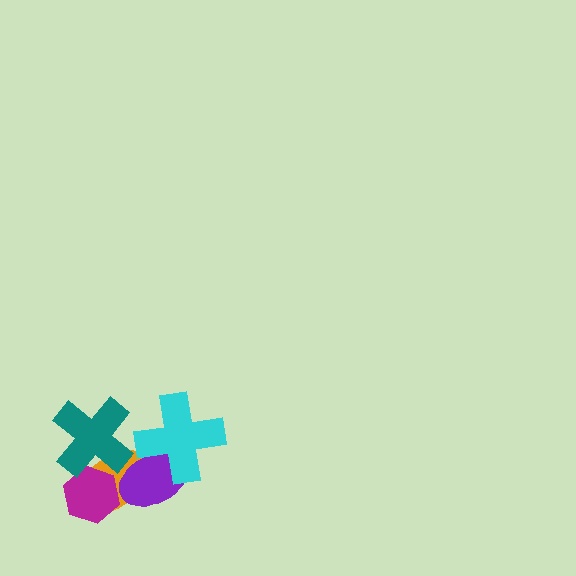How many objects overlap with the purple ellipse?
2 objects overlap with the purple ellipse.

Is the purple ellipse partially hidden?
Yes, it is partially covered by another shape.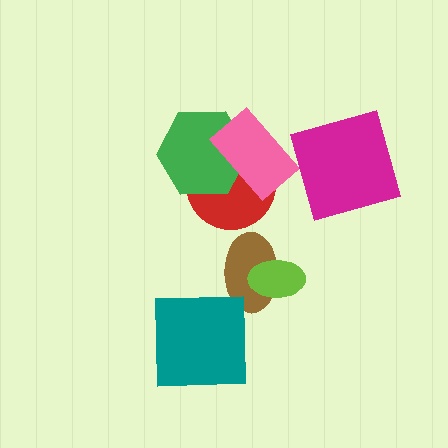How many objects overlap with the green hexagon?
2 objects overlap with the green hexagon.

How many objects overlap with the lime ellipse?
1 object overlaps with the lime ellipse.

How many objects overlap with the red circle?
2 objects overlap with the red circle.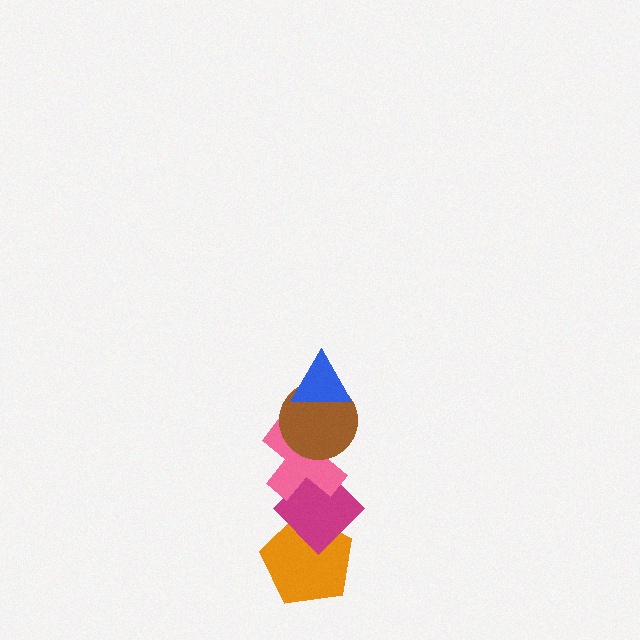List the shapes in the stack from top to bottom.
From top to bottom: the blue triangle, the brown circle, the pink cross, the magenta diamond, the orange pentagon.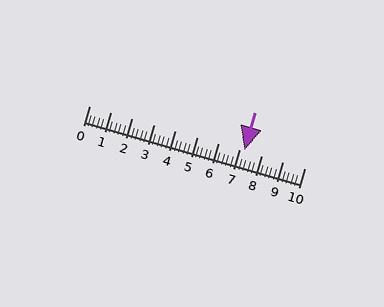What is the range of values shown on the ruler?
The ruler shows values from 0 to 10.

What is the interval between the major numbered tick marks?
The major tick marks are spaced 1 units apart.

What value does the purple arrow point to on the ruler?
The purple arrow points to approximately 7.2.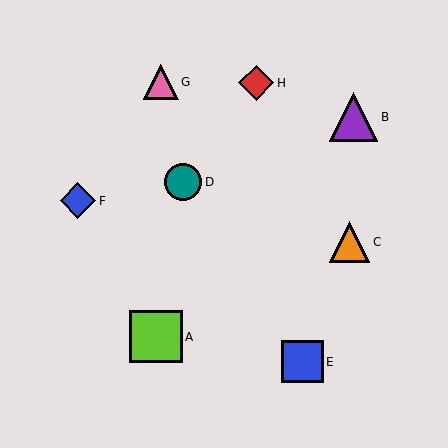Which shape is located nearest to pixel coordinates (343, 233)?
The orange triangle (labeled C) at (349, 242) is nearest to that location.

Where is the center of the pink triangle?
The center of the pink triangle is at (161, 82).